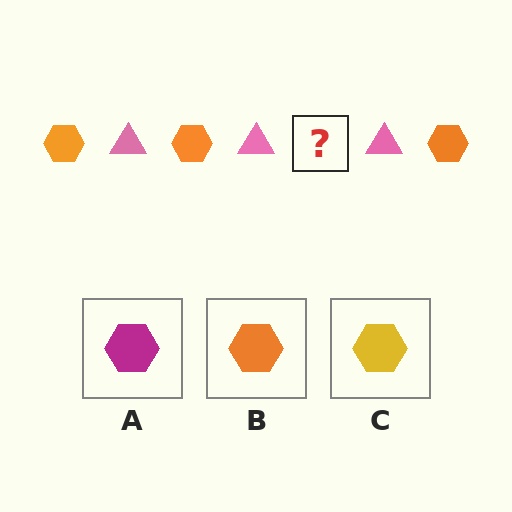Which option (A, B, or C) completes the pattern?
B.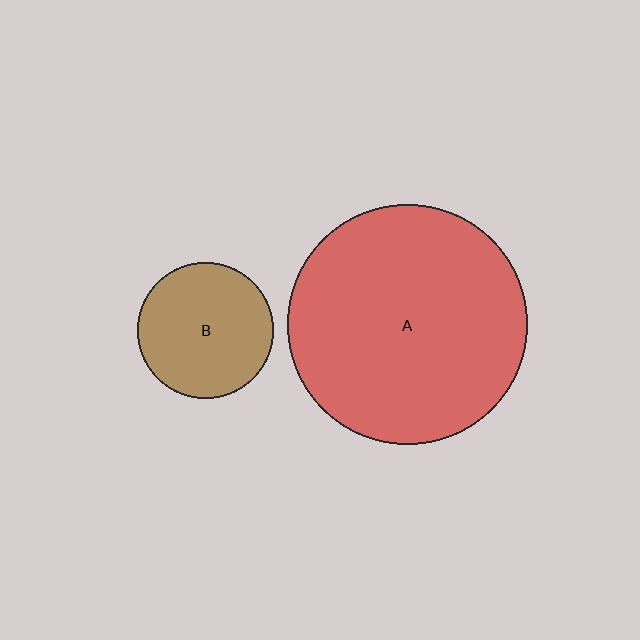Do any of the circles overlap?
No, none of the circles overlap.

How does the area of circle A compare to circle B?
Approximately 3.1 times.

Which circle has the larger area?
Circle A (red).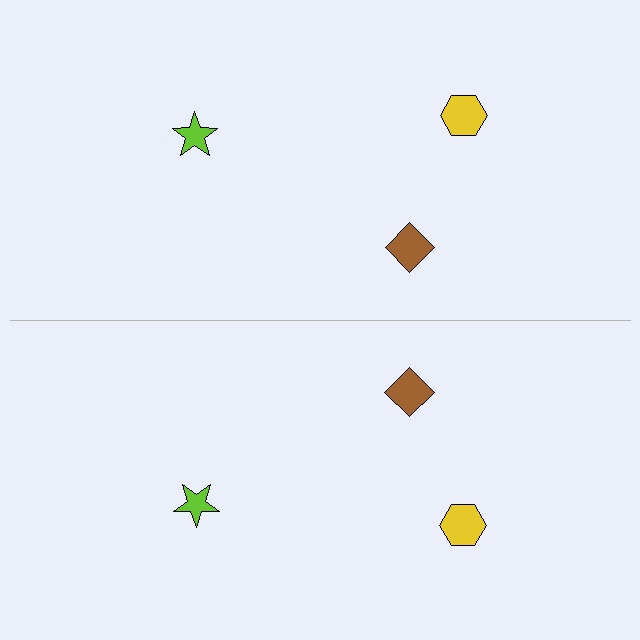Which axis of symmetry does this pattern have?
The pattern has a horizontal axis of symmetry running through the center of the image.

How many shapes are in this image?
There are 6 shapes in this image.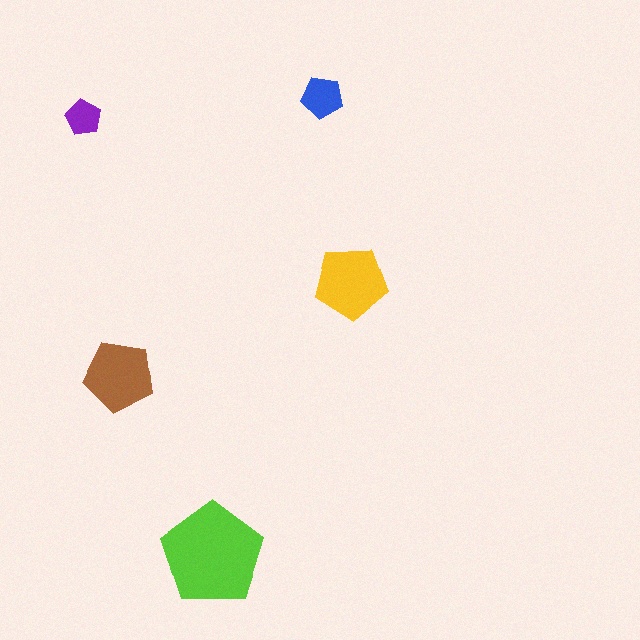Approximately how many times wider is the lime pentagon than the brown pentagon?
About 1.5 times wider.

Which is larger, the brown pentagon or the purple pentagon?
The brown one.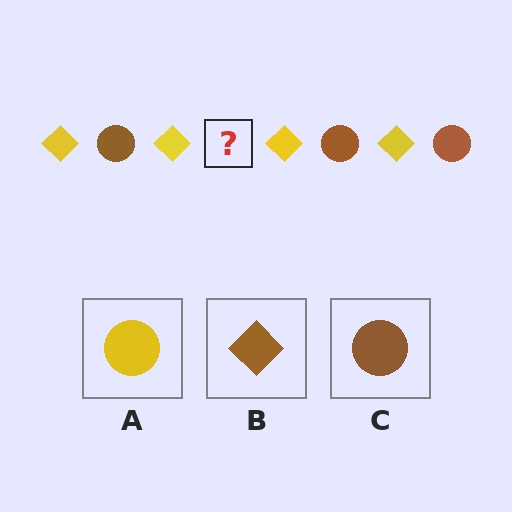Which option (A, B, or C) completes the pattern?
C.